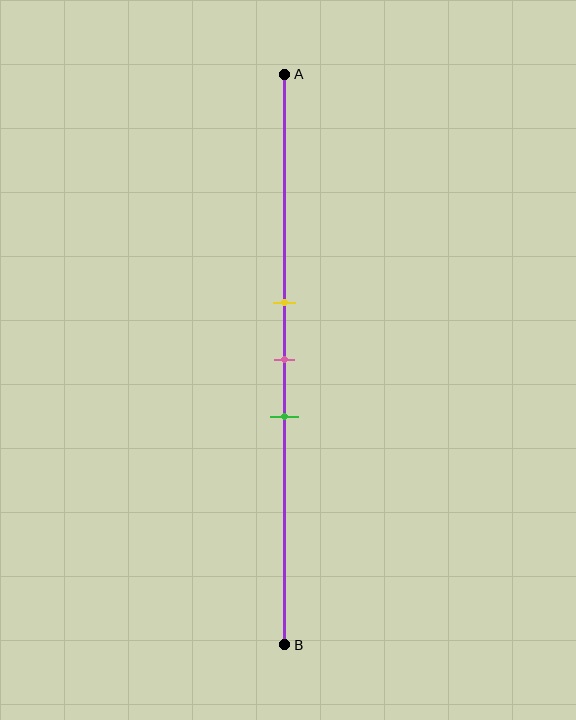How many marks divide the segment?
There are 3 marks dividing the segment.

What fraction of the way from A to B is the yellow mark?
The yellow mark is approximately 40% (0.4) of the way from A to B.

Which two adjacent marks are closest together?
The yellow and pink marks are the closest adjacent pair.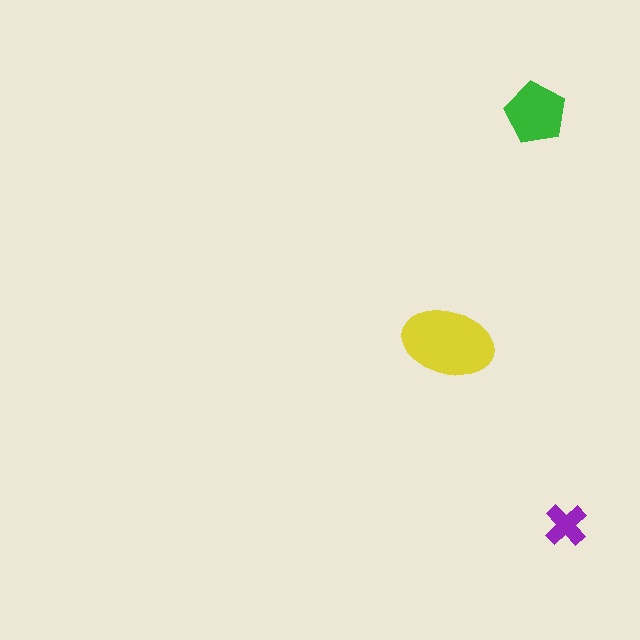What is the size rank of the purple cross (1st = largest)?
3rd.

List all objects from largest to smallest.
The yellow ellipse, the green pentagon, the purple cross.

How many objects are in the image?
There are 3 objects in the image.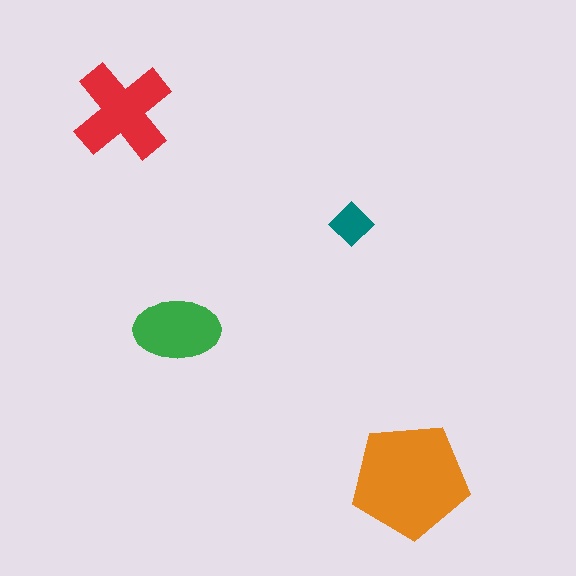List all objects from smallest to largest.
The teal diamond, the green ellipse, the red cross, the orange pentagon.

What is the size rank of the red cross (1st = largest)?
2nd.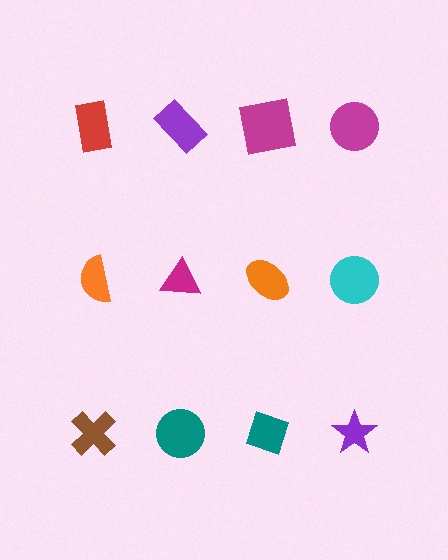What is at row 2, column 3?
An orange ellipse.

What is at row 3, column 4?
A purple star.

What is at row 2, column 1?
An orange semicircle.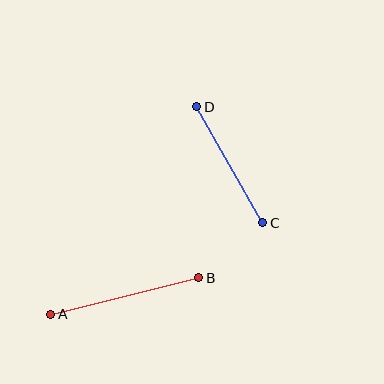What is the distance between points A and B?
The distance is approximately 153 pixels.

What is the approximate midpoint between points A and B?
The midpoint is at approximately (125, 296) pixels.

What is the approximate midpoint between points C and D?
The midpoint is at approximately (230, 165) pixels.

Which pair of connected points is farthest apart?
Points A and B are farthest apart.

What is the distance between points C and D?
The distance is approximately 133 pixels.